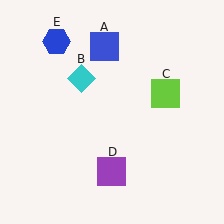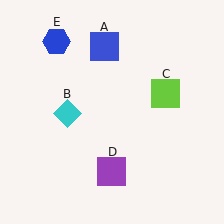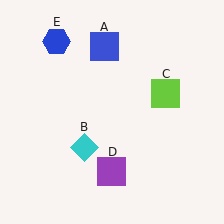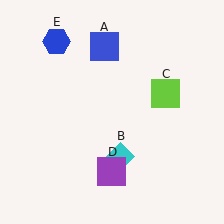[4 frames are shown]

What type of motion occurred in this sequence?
The cyan diamond (object B) rotated counterclockwise around the center of the scene.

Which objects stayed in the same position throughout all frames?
Blue square (object A) and lime square (object C) and purple square (object D) and blue hexagon (object E) remained stationary.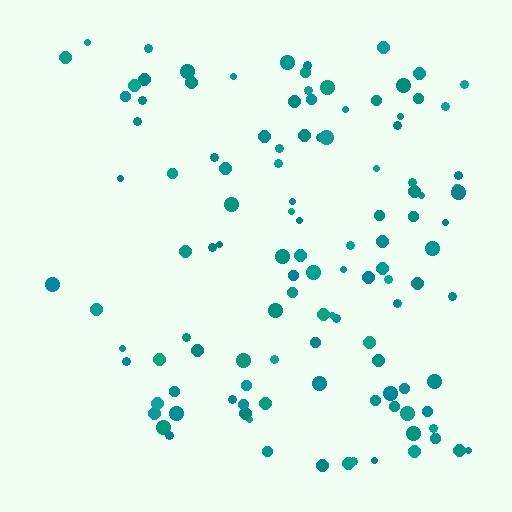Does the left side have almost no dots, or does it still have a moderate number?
Still a moderate number, just noticeably fewer than the right.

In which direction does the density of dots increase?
From left to right, with the right side densest.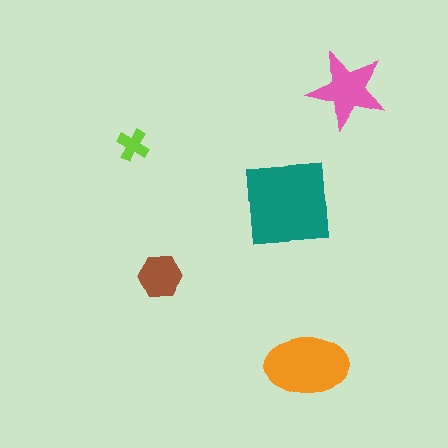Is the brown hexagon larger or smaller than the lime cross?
Larger.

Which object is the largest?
The teal square.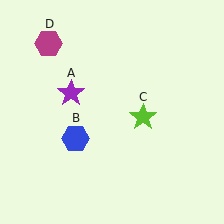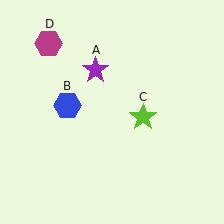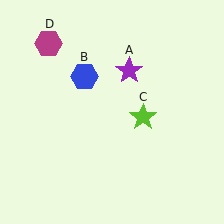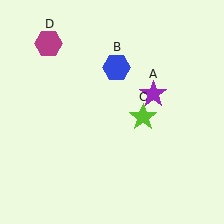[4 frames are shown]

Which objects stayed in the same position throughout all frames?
Lime star (object C) and magenta hexagon (object D) remained stationary.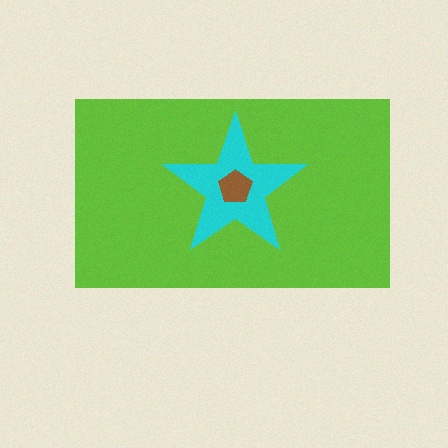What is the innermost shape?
The brown pentagon.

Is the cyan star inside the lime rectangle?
Yes.